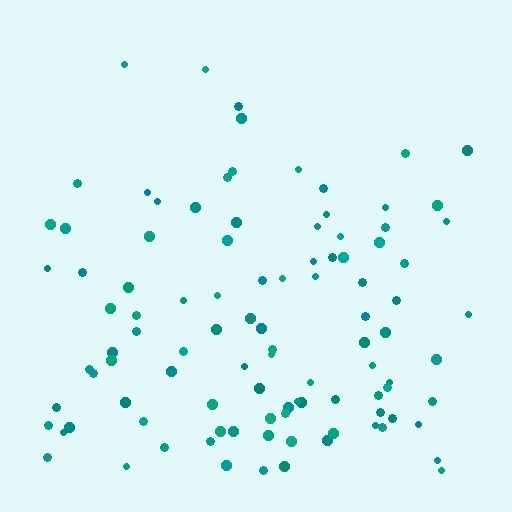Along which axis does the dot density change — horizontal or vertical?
Vertical.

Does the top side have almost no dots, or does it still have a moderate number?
Still a moderate number, just noticeably fewer than the bottom.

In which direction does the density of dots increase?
From top to bottom, with the bottom side densest.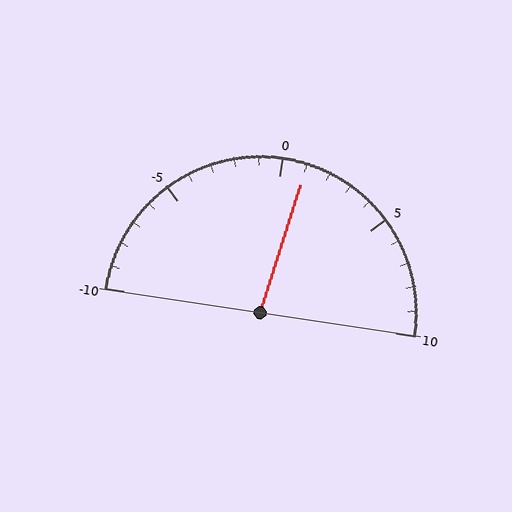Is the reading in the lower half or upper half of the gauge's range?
The reading is in the upper half of the range (-10 to 10).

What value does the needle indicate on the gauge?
The needle indicates approximately 1.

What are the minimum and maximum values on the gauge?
The gauge ranges from -10 to 10.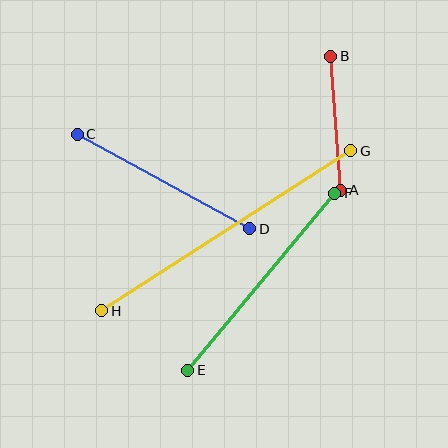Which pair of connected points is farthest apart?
Points G and H are farthest apart.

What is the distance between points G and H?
The distance is approximately 296 pixels.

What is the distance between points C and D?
The distance is approximately 197 pixels.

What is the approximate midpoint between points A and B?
The midpoint is at approximately (335, 123) pixels.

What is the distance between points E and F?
The distance is approximately 230 pixels.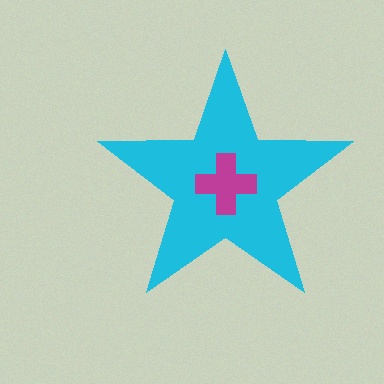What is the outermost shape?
The cyan star.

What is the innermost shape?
The magenta cross.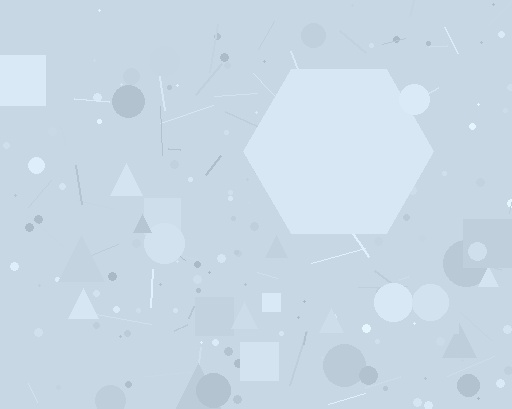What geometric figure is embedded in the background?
A hexagon is embedded in the background.